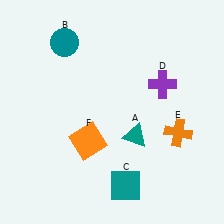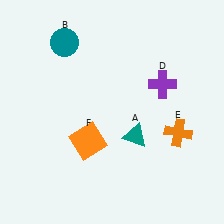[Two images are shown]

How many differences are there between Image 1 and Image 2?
There is 1 difference between the two images.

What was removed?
The teal square (C) was removed in Image 2.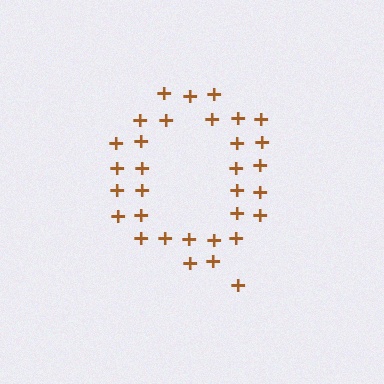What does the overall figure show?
The overall figure shows the letter Q.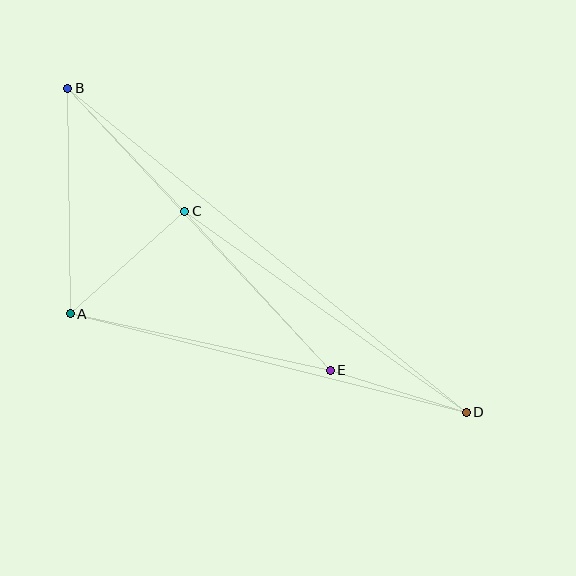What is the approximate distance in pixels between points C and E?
The distance between C and E is approximately 216 pixels.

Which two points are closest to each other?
Points D and E are closest to each other.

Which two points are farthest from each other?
Points B and D are farthest from each other.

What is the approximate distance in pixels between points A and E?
The distance between A and E is approximately 266 pixels.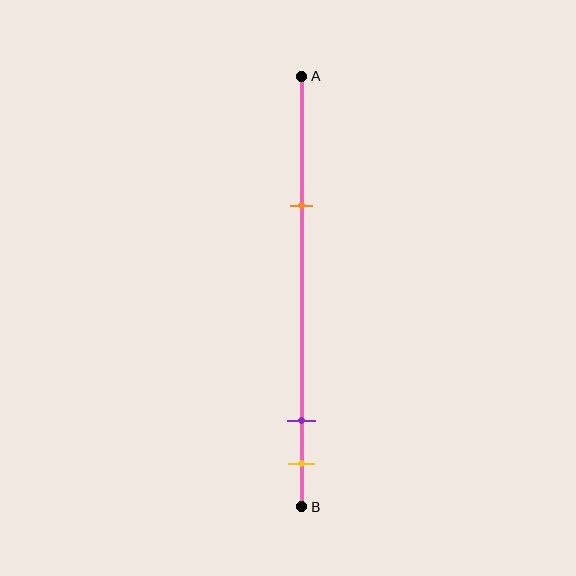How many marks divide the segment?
There are 3 marks dividing the segment.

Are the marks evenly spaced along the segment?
No, the marks are not evenly spaced.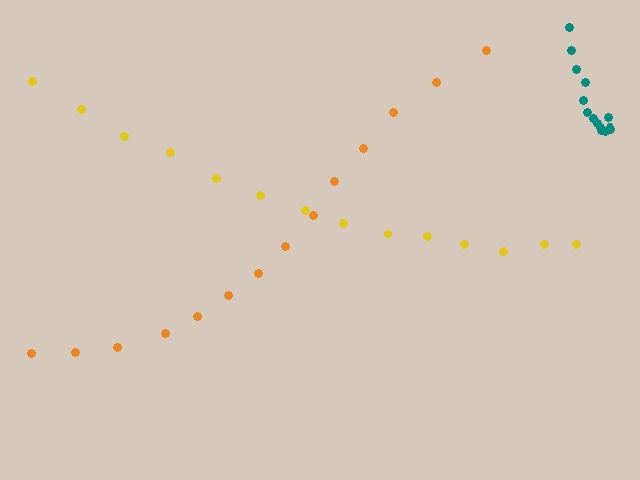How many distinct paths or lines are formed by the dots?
There are 3 distinct paths.